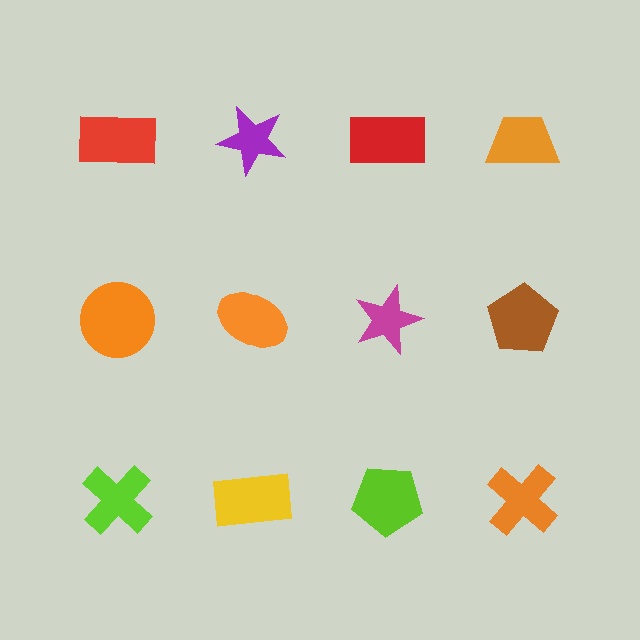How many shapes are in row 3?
4 shapes.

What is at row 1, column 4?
An orange trapezoid.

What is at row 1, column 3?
A red rectangle.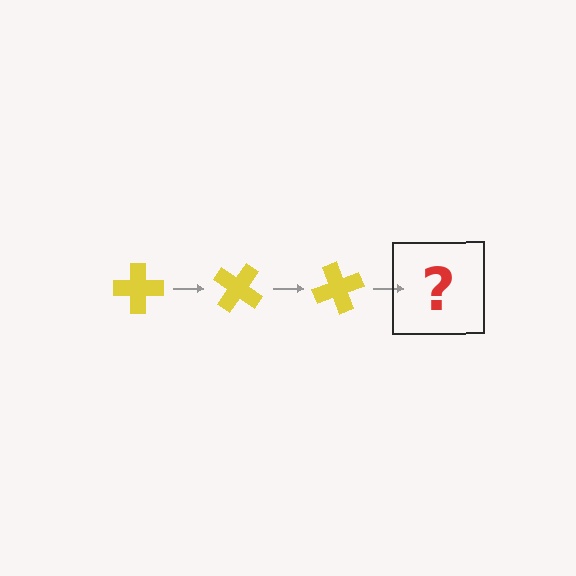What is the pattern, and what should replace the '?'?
The pattern is that the cross rotates 35 degrees each step. The '?' should be a yellow cross rotated 105 degrees.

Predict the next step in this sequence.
The next step is a yellow cross rotated 105 degrees.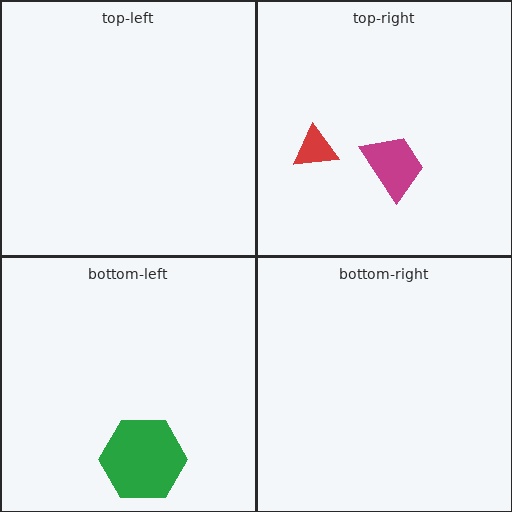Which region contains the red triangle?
The top-right region.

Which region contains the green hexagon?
The bottom-left region.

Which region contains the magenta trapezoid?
The top-right region.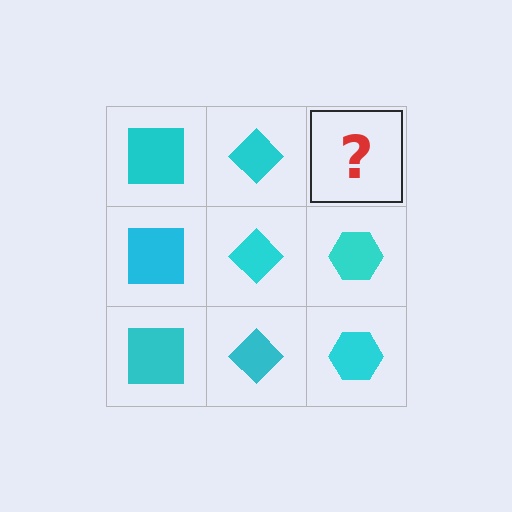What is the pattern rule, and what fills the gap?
The rule is that each column has a consistent shape. The gap should be filled with a cyan hexagon.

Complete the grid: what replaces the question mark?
The question mark should be replaced with a cyan hexagon.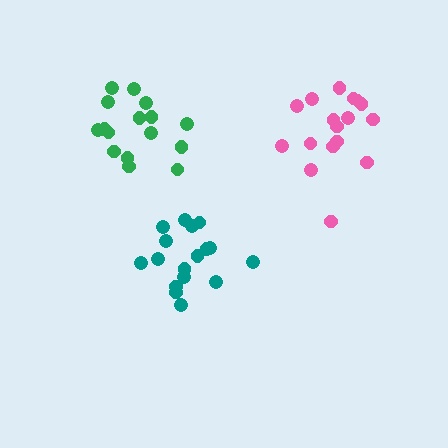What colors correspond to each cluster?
The clusters are colored: teal, pink, green.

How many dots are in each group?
Group 1: 17 dots, Group 2: 17 dots, Group 3: 16 dots (50 total).